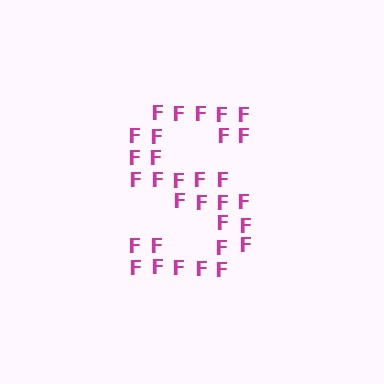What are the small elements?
The small elements are letter F's.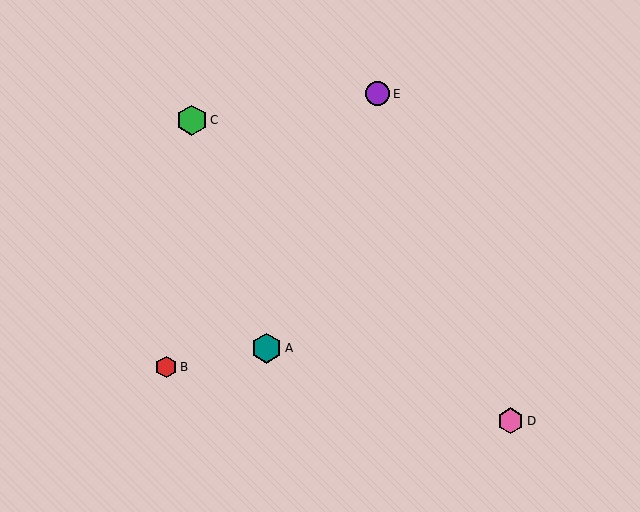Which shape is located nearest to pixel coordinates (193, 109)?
The green hexagon (labeled C) at (192, 120) is nearest to that location.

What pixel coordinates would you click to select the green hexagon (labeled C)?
Click at (192, 120) to select the green hexagon C.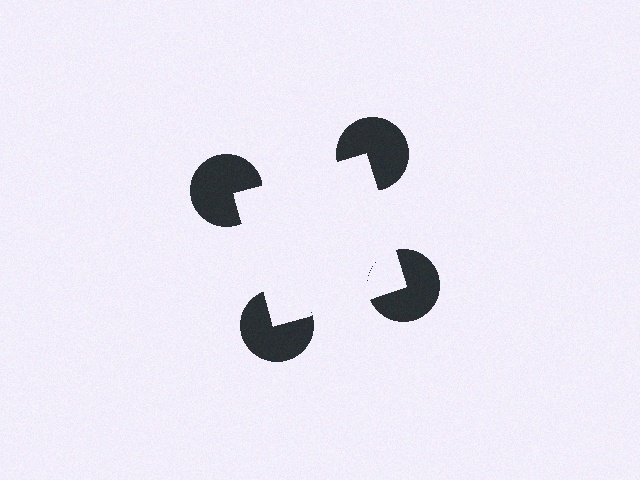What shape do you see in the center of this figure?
An illusory square — its edges are inferred from the aligned wedge cuts in the pac-man discs, not physically drawn.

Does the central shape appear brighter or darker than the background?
It typically appears slightly brighter than the background, even though no actual brightness change is drawn.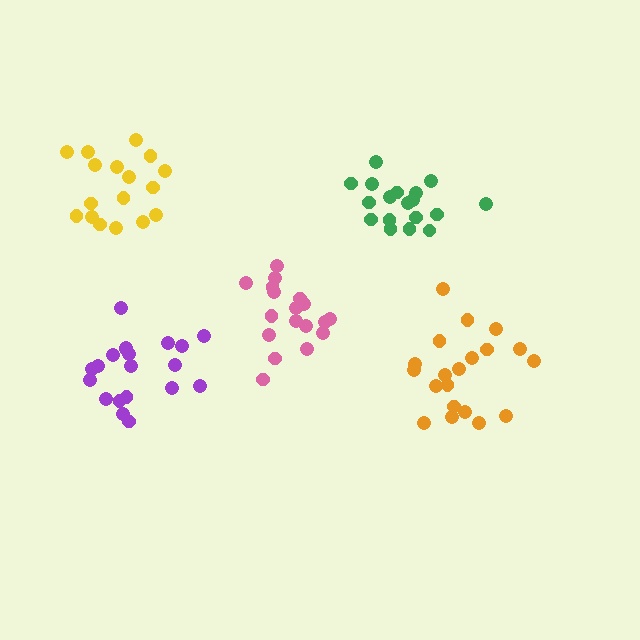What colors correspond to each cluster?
The clusters are colored: green, pink, yellow, purple, orange.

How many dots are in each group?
Group 1: 18 dots, Group 2: 19 dots, Group 3: 17 dots, Group 4: 20 dots, Group 5: 20 dots (94 total).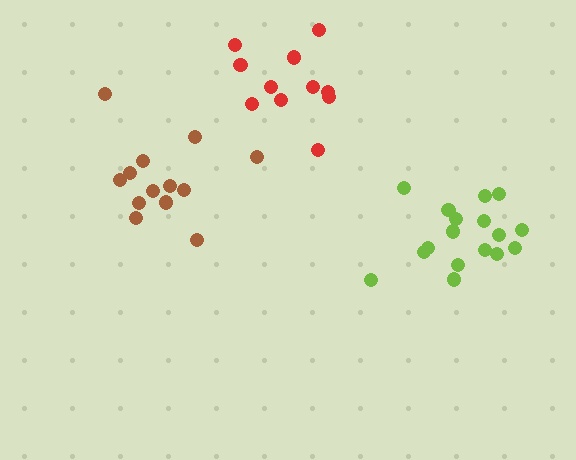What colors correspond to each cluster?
The clusters are colored: brown, lime, red.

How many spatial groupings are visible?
There are 3 spatial groupings.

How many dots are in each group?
Group 1: 13 dots, Group 2: 17 dots, Group 3: 11 dots (41 total).